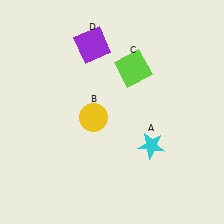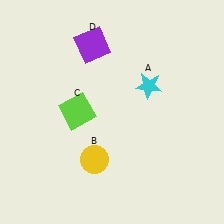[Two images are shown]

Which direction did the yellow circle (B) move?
The yellow circle (B) moved down.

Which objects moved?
The objects that moved are: the cyan star (A), the yellow circle (B), the lime square (C).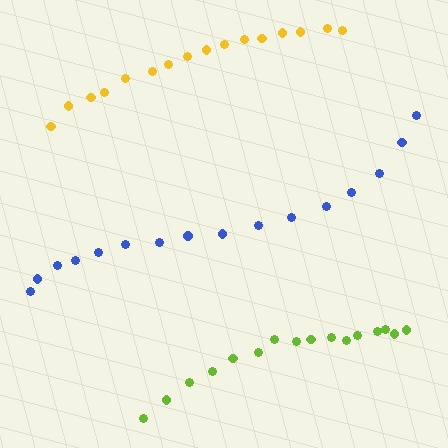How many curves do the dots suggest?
There are 3 distinct paths.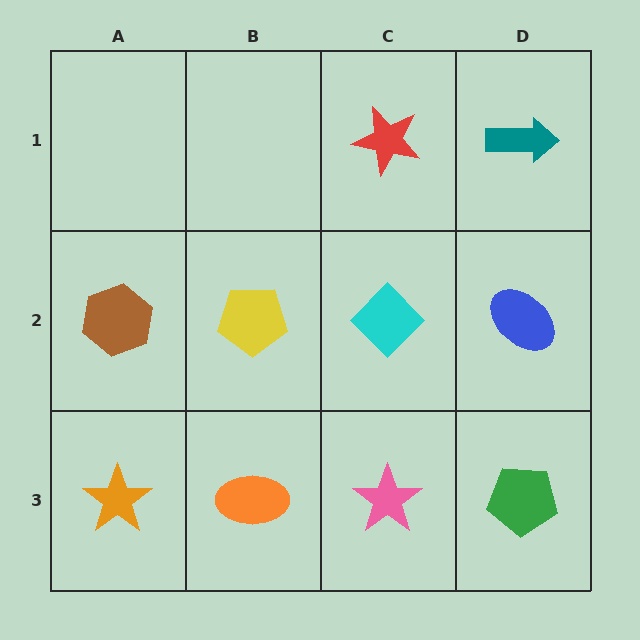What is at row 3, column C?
A pink star.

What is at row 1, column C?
A red star.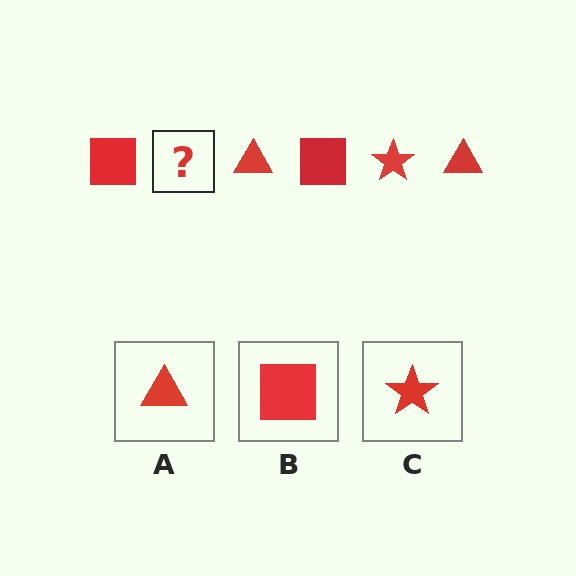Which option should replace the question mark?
Option C.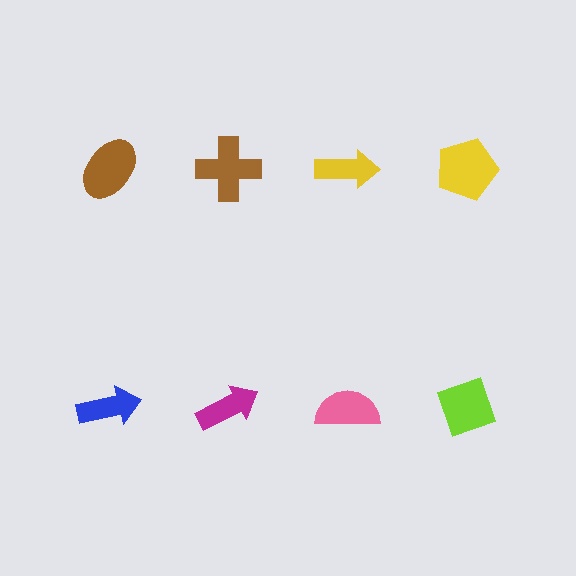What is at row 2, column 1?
A blue arrow.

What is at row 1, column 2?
A brown cross.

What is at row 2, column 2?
A magenta arrow.